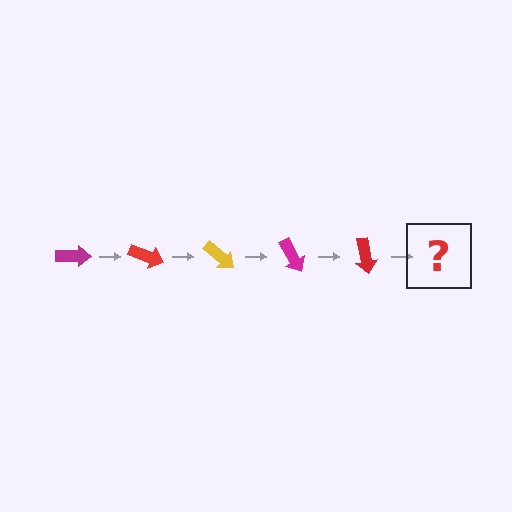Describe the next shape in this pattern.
It should be a yellow arrow, rotated 100 degrees from the start.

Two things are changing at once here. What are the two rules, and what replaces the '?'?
The two rules are that it rotates 20 degrees each step and the color cycles through magenta, red, and yellow. The '?' should be a yellow arrow, rotated 100 degrees from the start.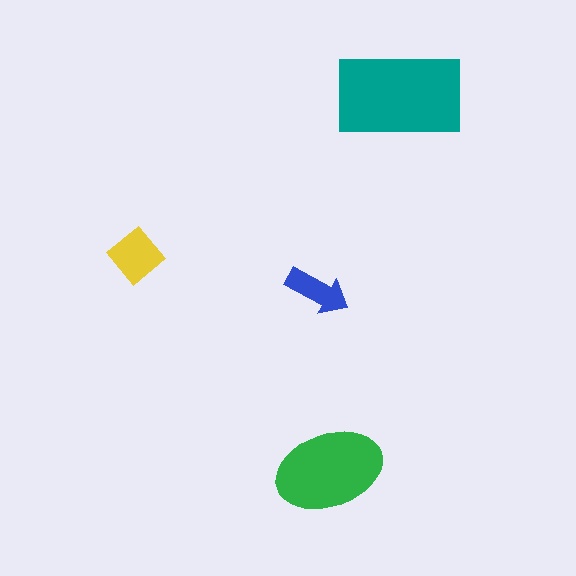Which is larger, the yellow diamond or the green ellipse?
The green ellipse.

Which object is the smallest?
The blue arrow.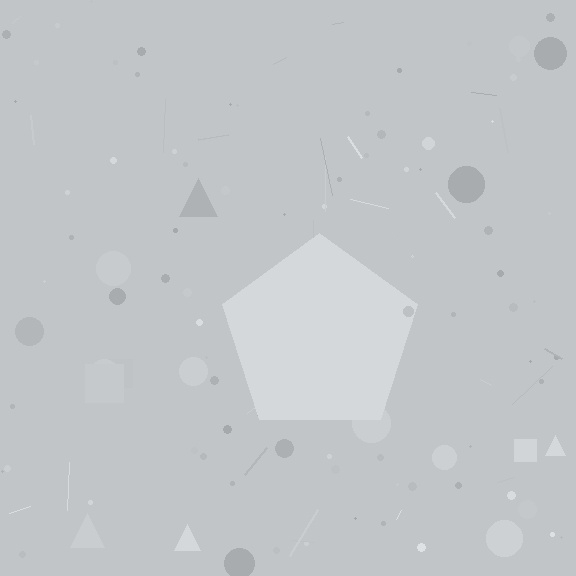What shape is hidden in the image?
A pentagon is hidden in the image.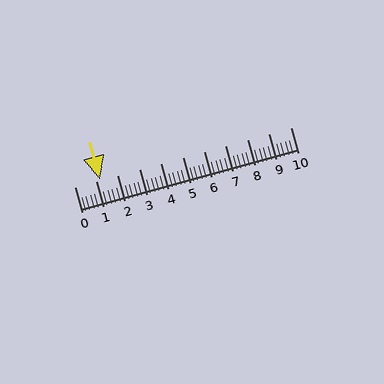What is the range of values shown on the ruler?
The ruler shows values from 0 to 10.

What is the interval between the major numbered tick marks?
The major tick marks are spaced 1 units apart.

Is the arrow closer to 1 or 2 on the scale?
The arrow is closer to 1.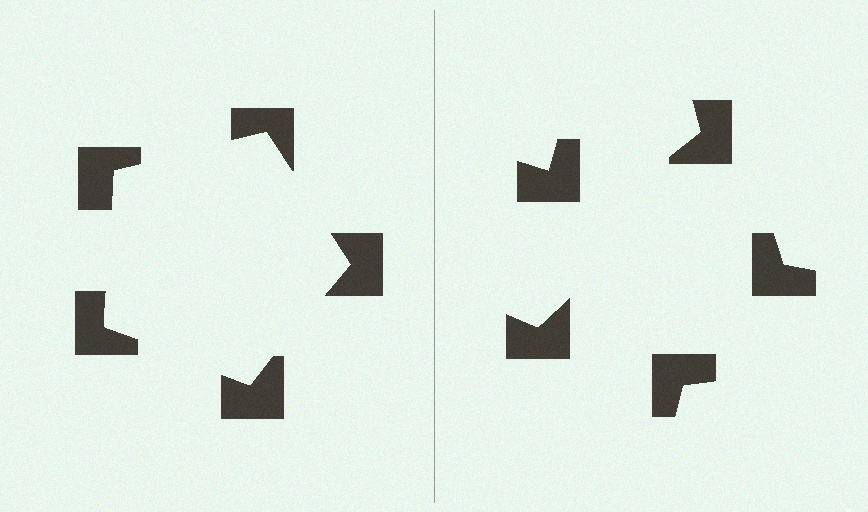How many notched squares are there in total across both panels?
10 — 5 on each side.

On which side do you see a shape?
An illusory pentagon appears on the left side. On the right side the wedge cuts are rotated, so no coherent shape forms.